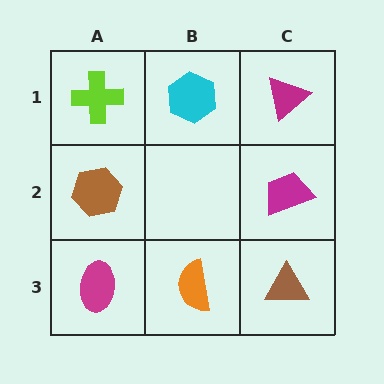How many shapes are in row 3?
3 shapes.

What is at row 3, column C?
A brown triangle.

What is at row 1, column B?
A cyan hexagon.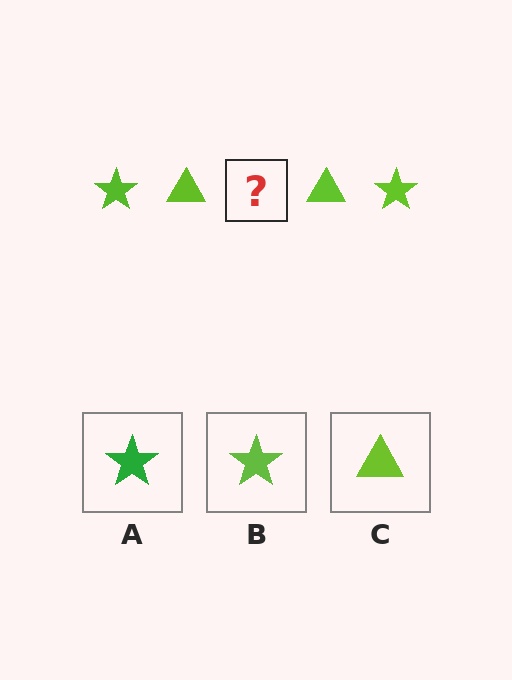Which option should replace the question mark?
Option B.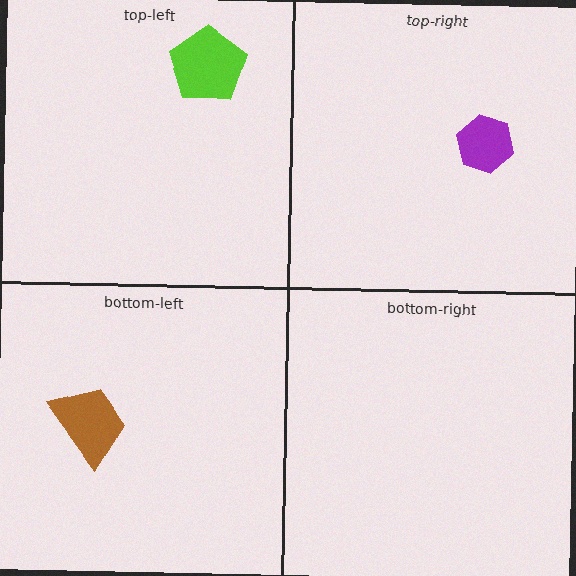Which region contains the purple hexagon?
The top-right region.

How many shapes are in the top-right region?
1.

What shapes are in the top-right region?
The purple hexagon.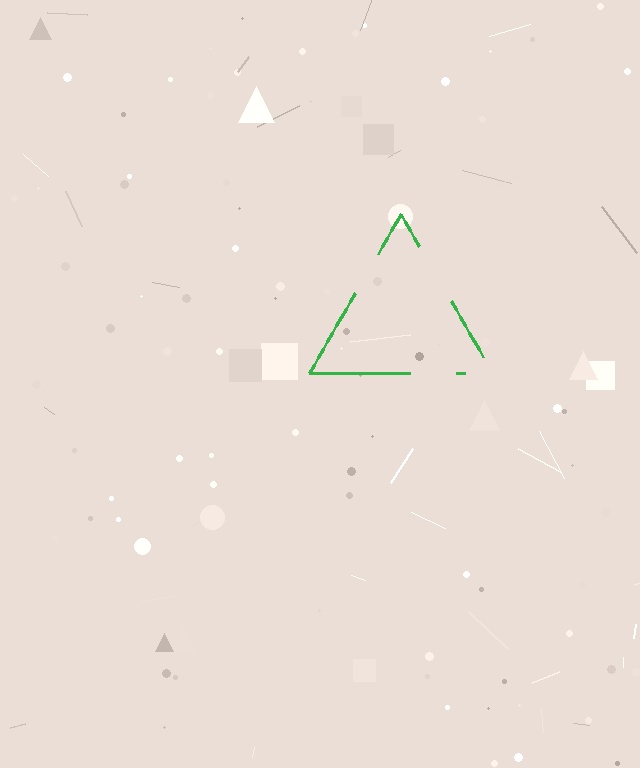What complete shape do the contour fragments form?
The contour fragments form a triangle.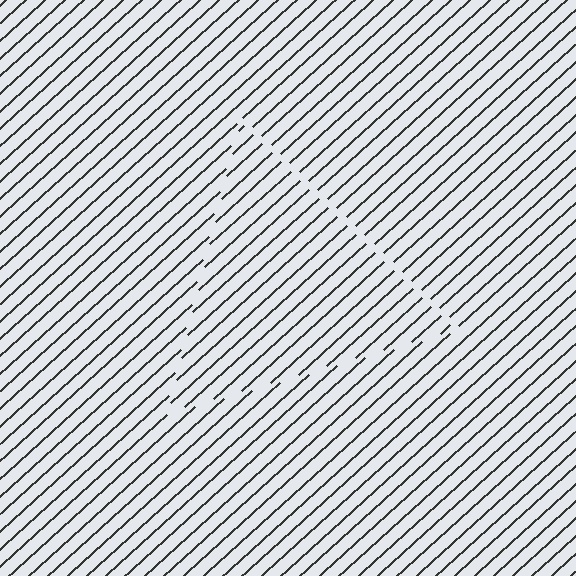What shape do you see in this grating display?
An illusory triangle. The interior of the shape contains the same grating, shifted by half a period — the contour is defined by the phase discontinuity where line-ends from the inner and outer gratings abut.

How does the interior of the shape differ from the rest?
The interior of the shape contains the same grating, shifted by half a period — the contour is defined by the phase discontinuity where line-ends from the inner and outer gratings abut.